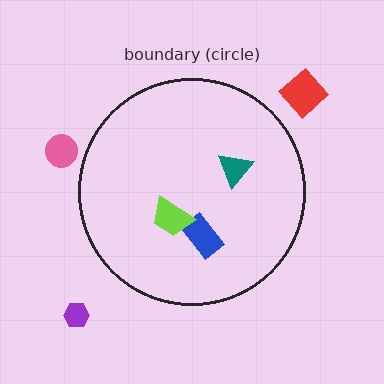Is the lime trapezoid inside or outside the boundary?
Inside.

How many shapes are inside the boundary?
3 inside, 3 outside.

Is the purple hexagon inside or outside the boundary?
Outside.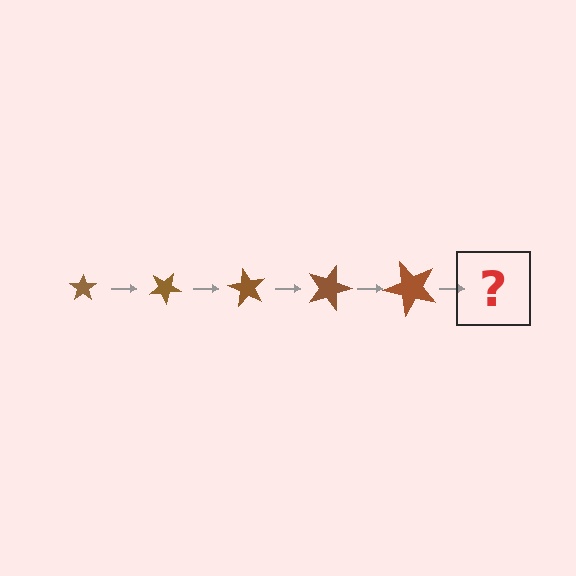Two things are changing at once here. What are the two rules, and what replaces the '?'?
The two rules are that the star grows larger each step and it rotates 30 degrees each step. The '?' should be a star, larger than the previous one and rotated 150 degrees from the start.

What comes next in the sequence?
The next element should be a star, larger than the previous one and rotated 150 degrees from the start.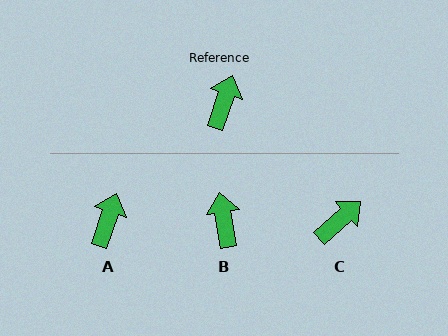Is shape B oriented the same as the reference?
No, it is off by about 28 degrees.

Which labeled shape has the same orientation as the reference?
A.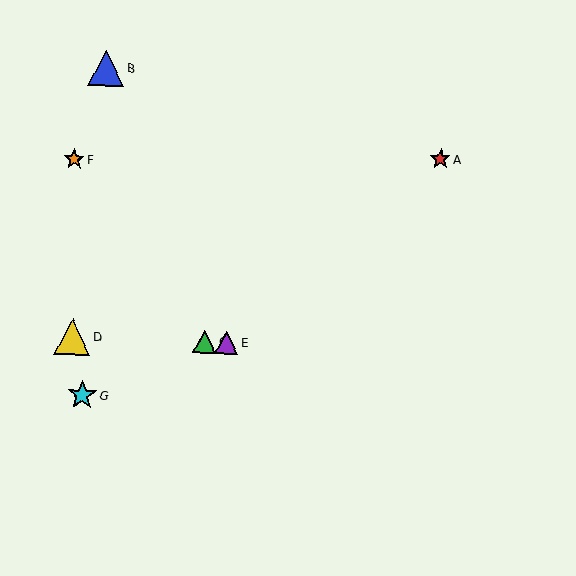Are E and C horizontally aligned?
Yes, both are at y≈343.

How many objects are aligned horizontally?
3 objects (C, D, E) are aligned horizontally.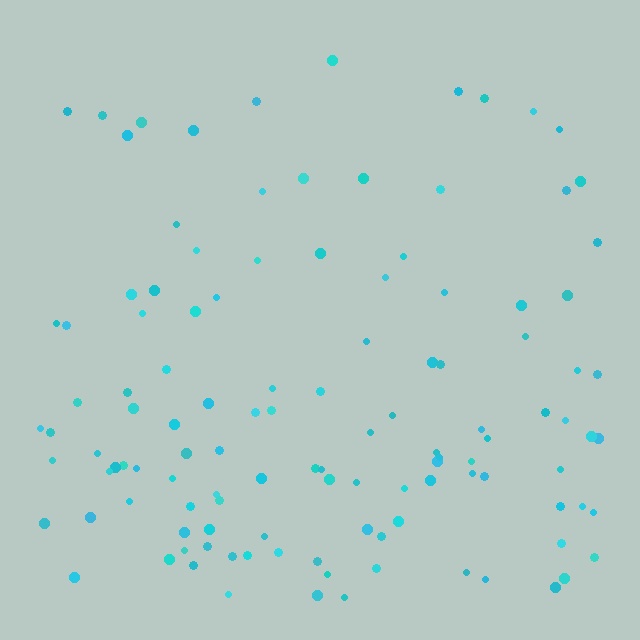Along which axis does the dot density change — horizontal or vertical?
Vertical.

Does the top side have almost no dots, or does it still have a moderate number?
Still a moderate number, just noticeably fewer than the bottom.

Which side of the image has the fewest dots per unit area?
The top.